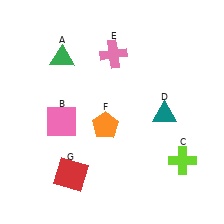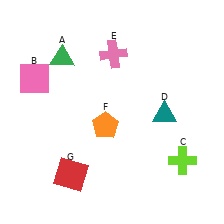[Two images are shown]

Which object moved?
The pink square (B) moved up.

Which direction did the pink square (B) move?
The pink square (B) moved up.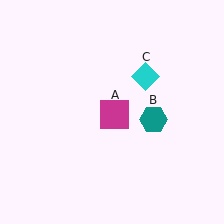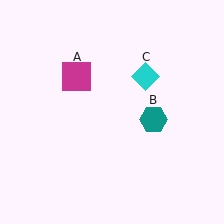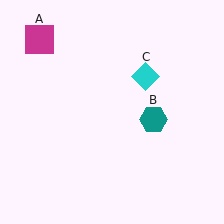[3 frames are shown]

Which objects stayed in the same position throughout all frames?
Teal hexagon (object B) and cyan diamond (object C) remained stationary.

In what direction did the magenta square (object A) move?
The magenta square (object A) moved up and to the left.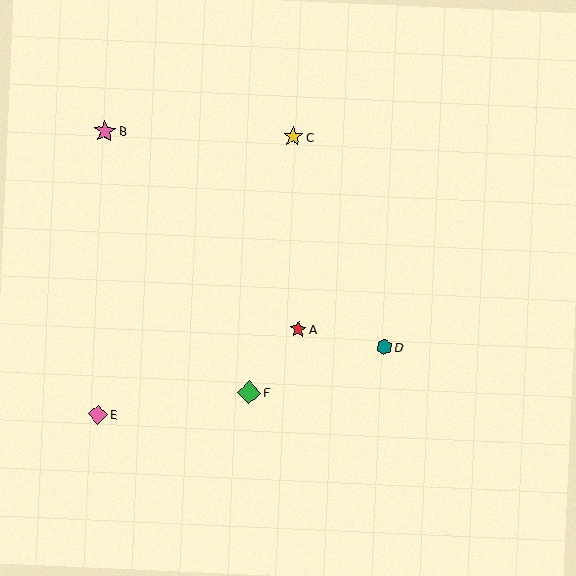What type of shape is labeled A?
Shape A is a red star.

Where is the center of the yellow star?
The center of the yellow star is at (293, 137).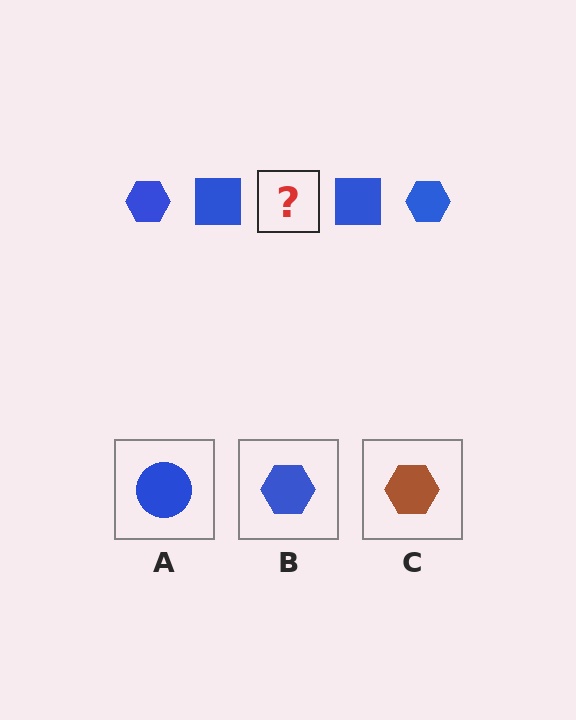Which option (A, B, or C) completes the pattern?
B.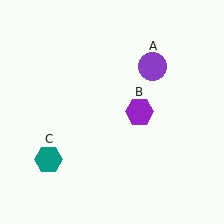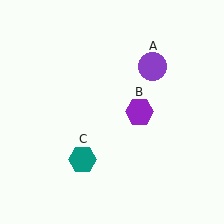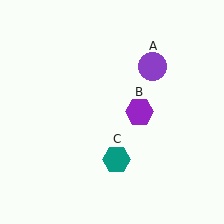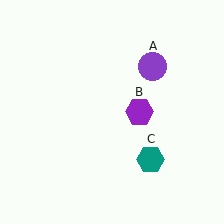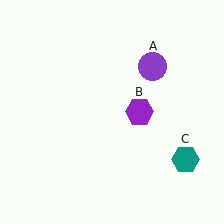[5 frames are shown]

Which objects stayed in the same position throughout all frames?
Purple circle (object A) and purple hexagon (object B) remained stationary.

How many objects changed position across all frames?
1 object changed position: teal hexagon (object C).